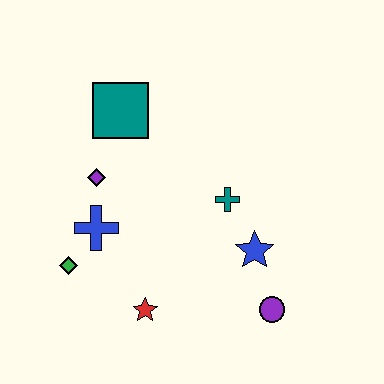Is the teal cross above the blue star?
Yes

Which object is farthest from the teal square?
The purple circle is farthest from the teal square.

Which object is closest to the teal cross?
The blue star is closest to the teal cross.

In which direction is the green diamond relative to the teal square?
The green diamond is below the teal square.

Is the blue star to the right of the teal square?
Yes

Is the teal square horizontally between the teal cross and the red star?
No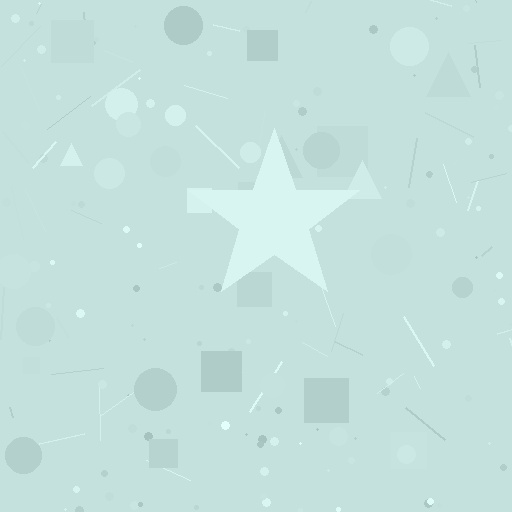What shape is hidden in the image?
A star is hidden in the image.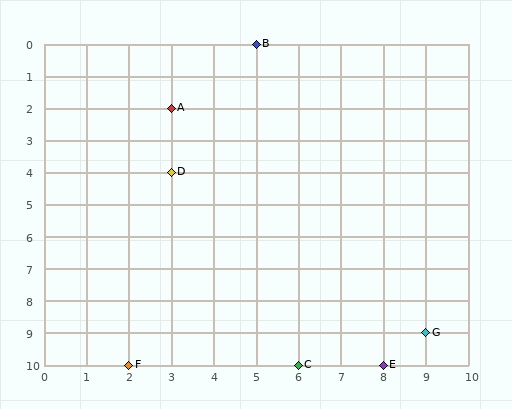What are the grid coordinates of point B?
Point B is at grid coordinates (5, 0).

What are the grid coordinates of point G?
Point G is at grid coordinates (9, 9).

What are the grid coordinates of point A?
Point A is at grid coordinates (3, 2).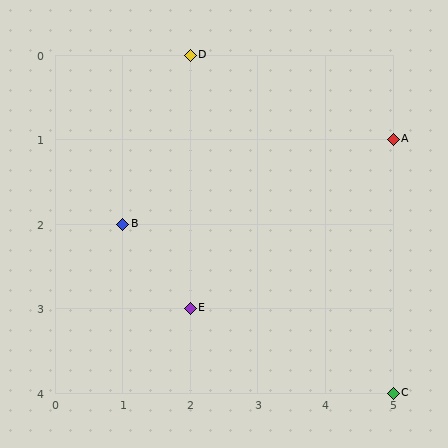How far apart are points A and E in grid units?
Points A and E are 3 columns and 2 rows apart (about 3.6 grid units diagonally).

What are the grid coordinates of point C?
Point C is at grid coordinates (5, 4).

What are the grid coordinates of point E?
Point E is at grid coordinates (2, 3).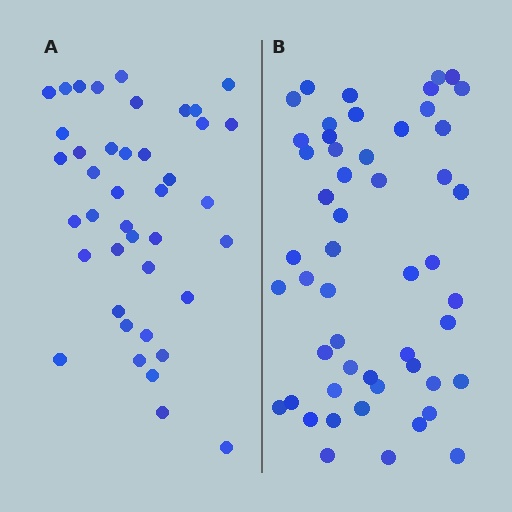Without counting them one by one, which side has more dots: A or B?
Region B (the right region) has more dots.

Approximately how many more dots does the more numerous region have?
Region B has roughly 12 or so more dots than region A.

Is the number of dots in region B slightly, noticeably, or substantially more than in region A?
Region B has noticeably more, but not dramatically so. The ratio is roughly 1.3 to 1.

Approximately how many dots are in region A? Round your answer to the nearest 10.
About 40 dots. (The exact count is 41, which rounds to 40.)